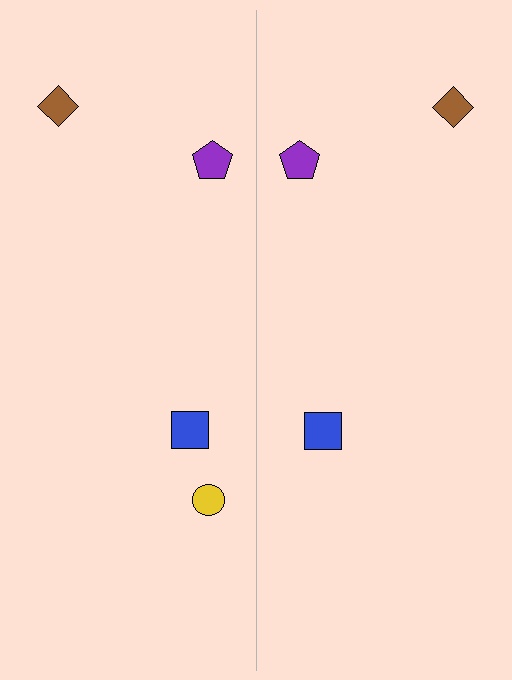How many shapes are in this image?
There are 7 shapes in this image.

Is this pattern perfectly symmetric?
No, the pattern is not perfectly symmetric. A yellow circle is missing from the right side.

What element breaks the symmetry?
A yellow circle is missing from the right side.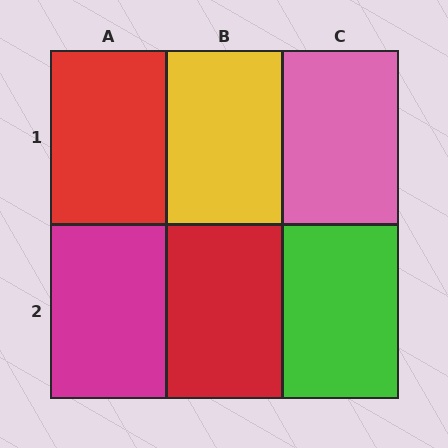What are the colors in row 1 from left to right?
Red, yellow, pink.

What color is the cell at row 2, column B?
Red.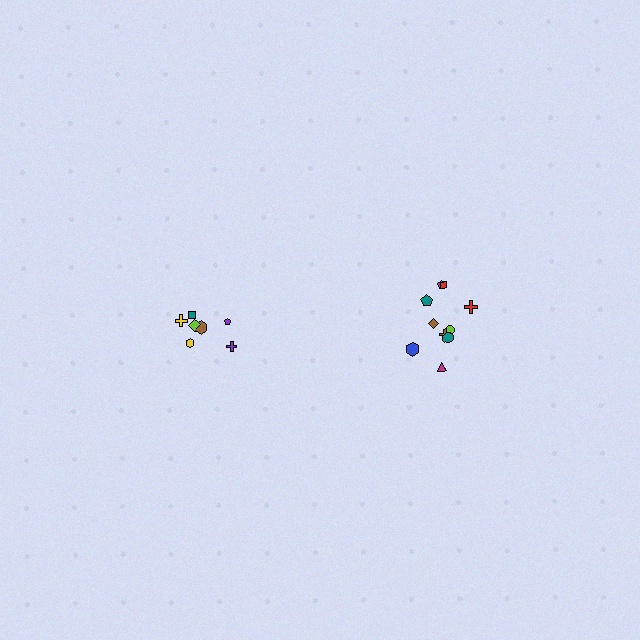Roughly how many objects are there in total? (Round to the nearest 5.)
Roughly 15 objects in total.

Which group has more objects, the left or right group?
The right group.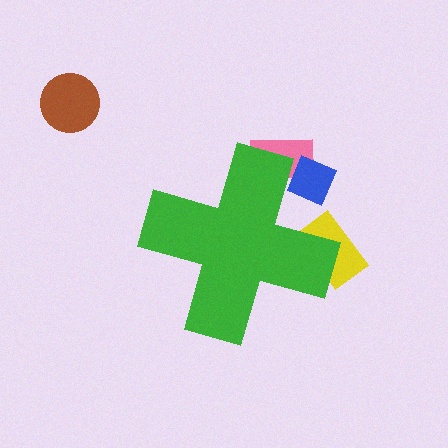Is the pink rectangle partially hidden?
Yes, the pink rectangle is partially hidden behind the green cross.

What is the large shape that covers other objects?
A green cross.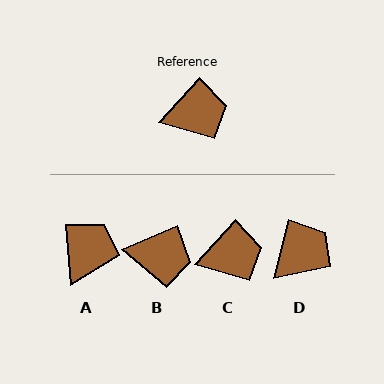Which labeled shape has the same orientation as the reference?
C.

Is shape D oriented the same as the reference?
No, it is off by about 28 degrees.